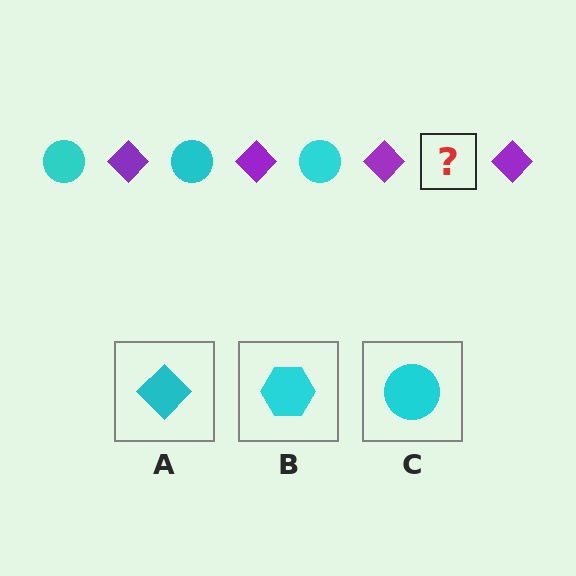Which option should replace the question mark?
Option C.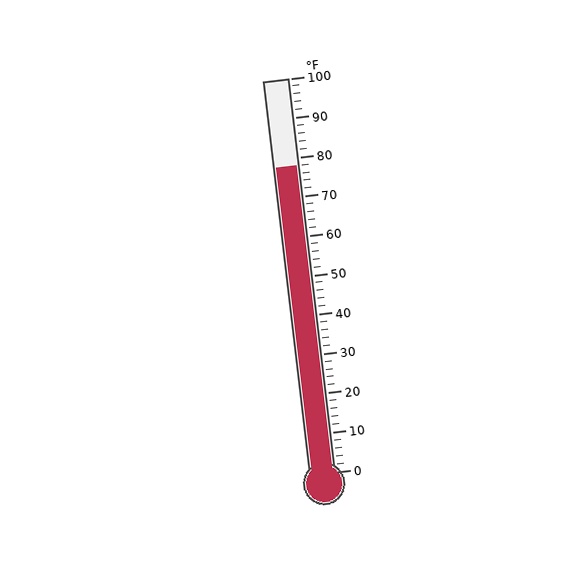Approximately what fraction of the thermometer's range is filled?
The thermometer is filled to approximately 80% of its range.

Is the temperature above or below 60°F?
The temperature is above 60°F.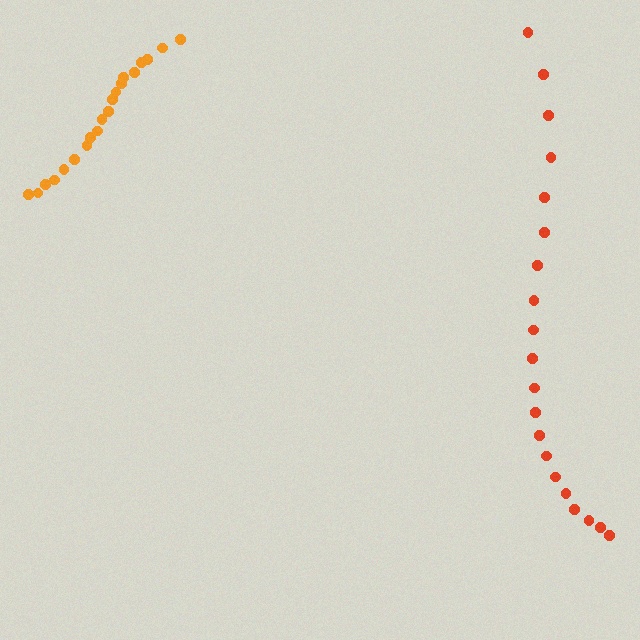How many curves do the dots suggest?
There are 2 distinct paths.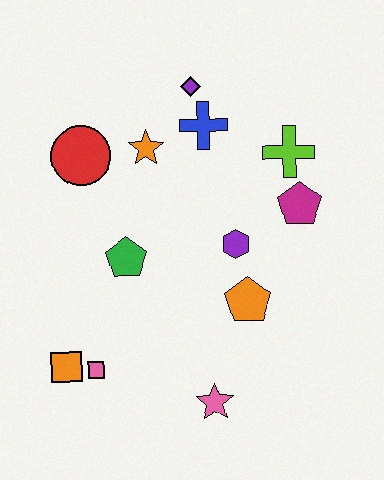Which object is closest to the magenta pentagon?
The lime cross is closest to the magenta pentagon.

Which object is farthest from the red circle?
The pink star is farthest from the red circle.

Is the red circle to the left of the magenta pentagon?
Yes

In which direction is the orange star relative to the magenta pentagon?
The orange star is to the left of the magenta pentagon.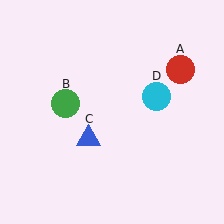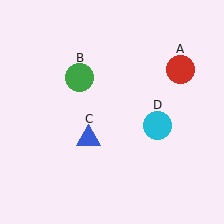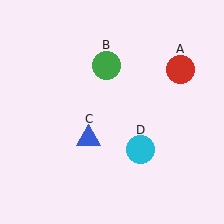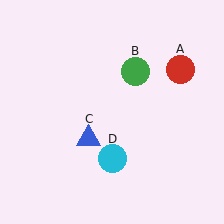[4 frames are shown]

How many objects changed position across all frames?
2 objects changed position: green circle (object B), cyan circle (object D).